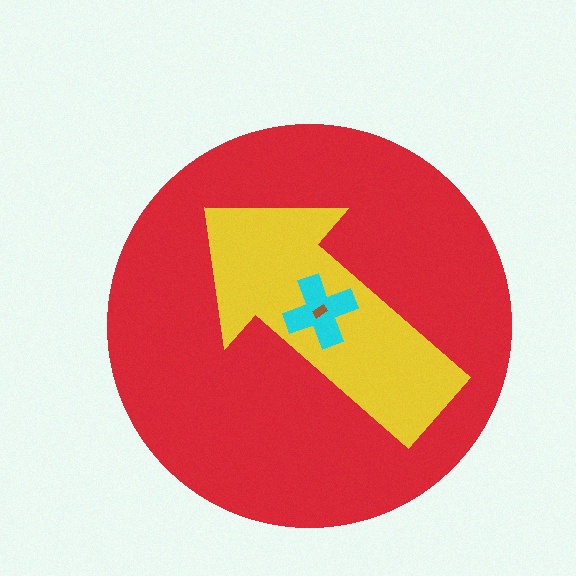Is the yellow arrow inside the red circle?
Yes.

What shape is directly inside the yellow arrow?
The cyan cross.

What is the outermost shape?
The red circle.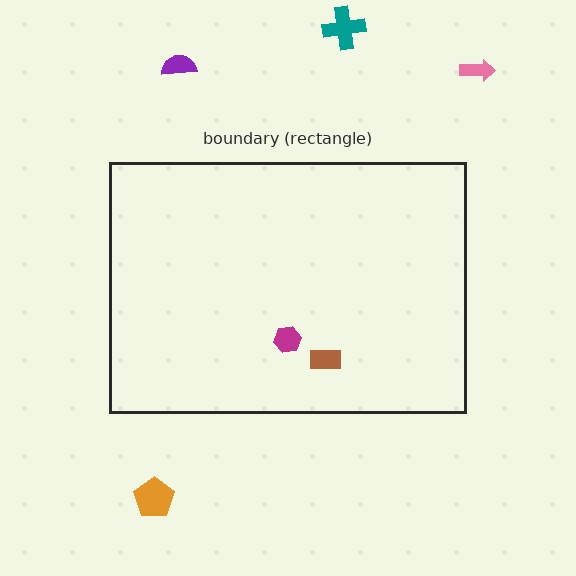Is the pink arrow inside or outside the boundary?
Outside.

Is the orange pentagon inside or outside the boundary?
Outside.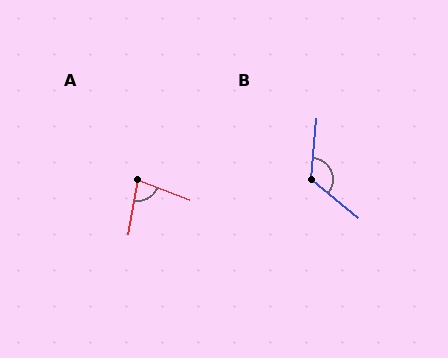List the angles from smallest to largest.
A (78°), B (124°).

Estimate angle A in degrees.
Approximately 78 degrees.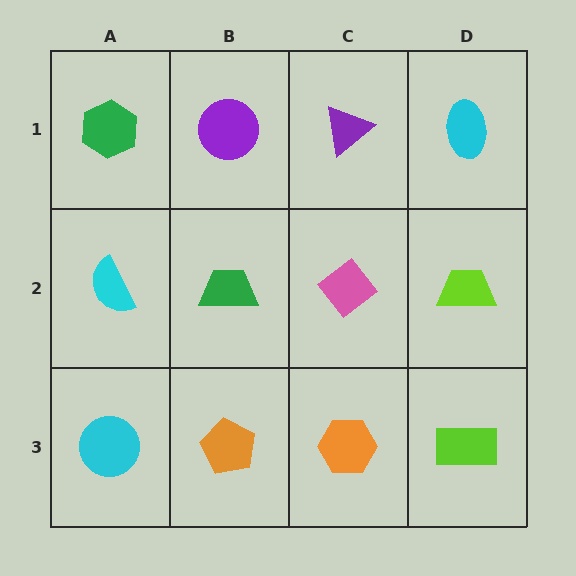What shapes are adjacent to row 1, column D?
A lime trapezoid (row 2, column D), a purple triangle (row 1, column C).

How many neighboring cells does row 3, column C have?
3.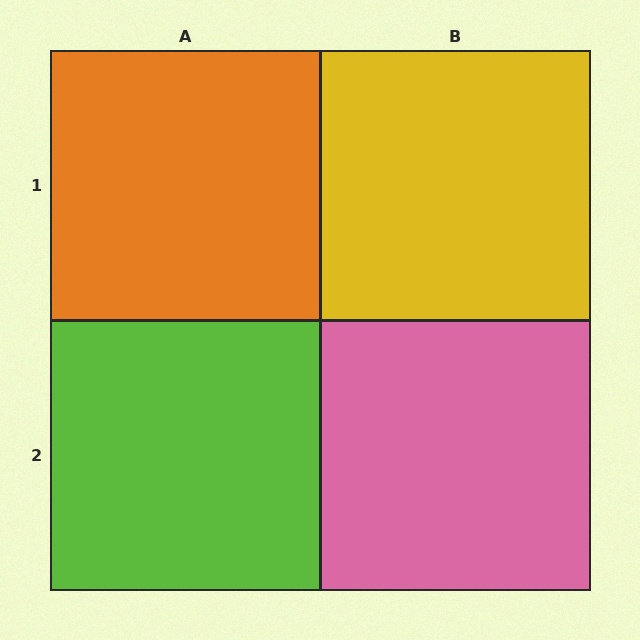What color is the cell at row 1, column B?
Yellow.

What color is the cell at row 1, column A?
Orange.